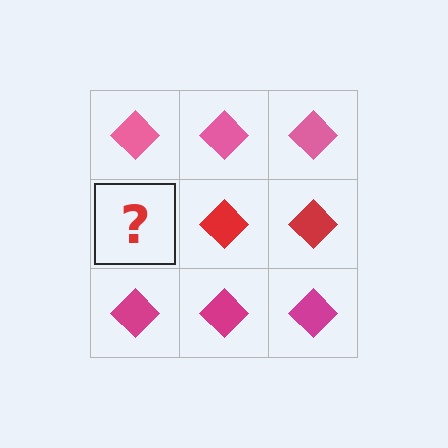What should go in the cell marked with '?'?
The missing cell should contain a red diamond.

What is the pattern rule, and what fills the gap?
The rule is that each row has a consistent color. The gap should be filled with a red diamond.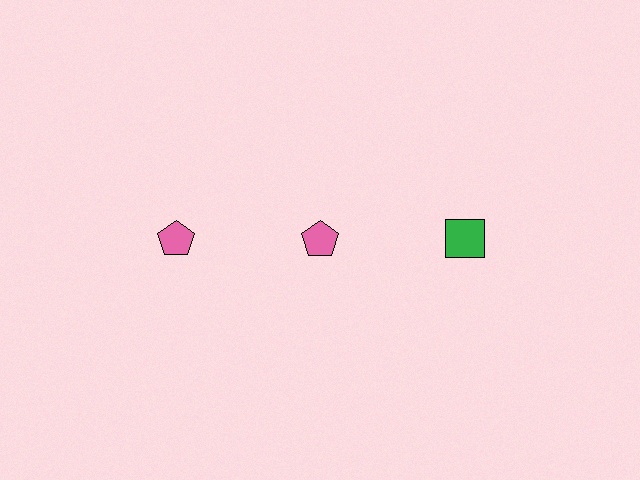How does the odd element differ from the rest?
It differs in both color (green instead of pink) and shape (square instead of pentagon).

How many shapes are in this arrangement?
There are 3 shapes arranged in a grid pattern.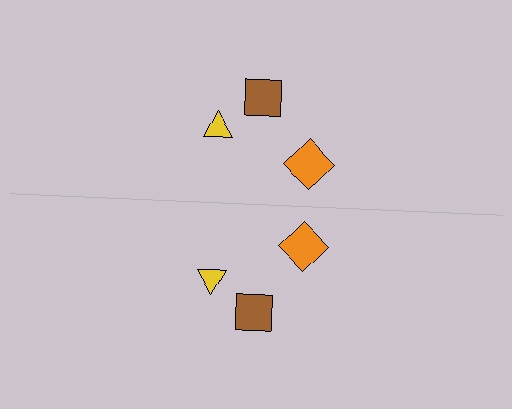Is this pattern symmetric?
Yes, this pattern has bilateral (reflection) symmetry.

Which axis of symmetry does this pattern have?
The pattern has a horizontal axis of symmetry running through the center of the image.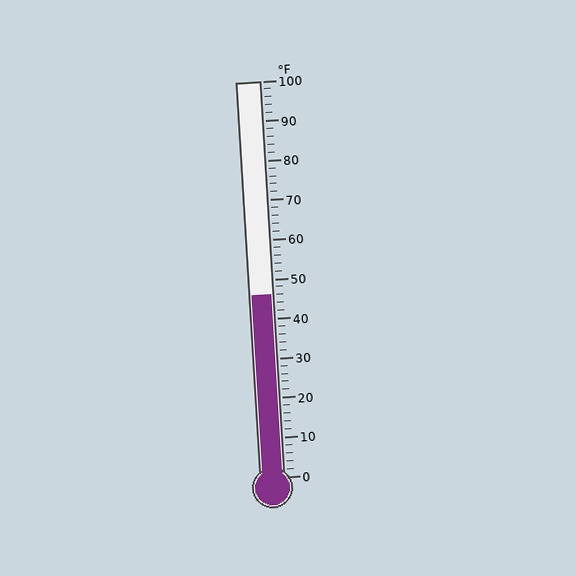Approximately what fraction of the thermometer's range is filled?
The thermometer is filled to approximately 45% of its range.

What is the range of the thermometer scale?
The thermometer scale ranges from 0°F to 100°F.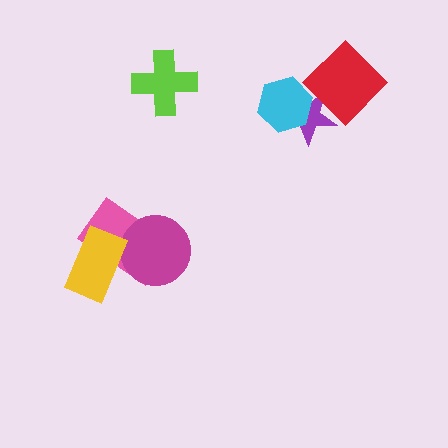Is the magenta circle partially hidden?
Yes, it is partially covered by another shape.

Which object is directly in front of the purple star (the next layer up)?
The red diamond is directly in front of the purple star.